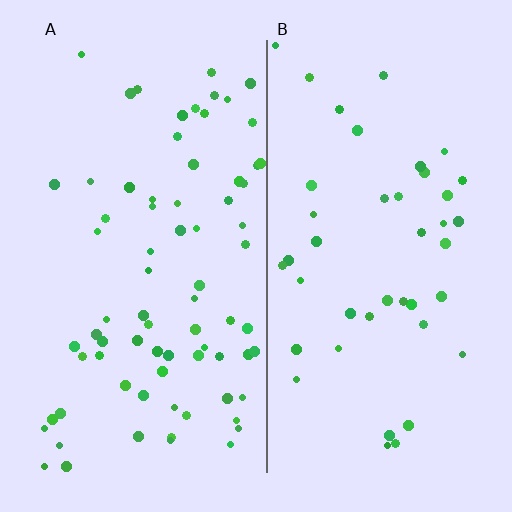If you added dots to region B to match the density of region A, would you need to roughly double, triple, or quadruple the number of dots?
Approximately double.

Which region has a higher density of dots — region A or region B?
A (the left).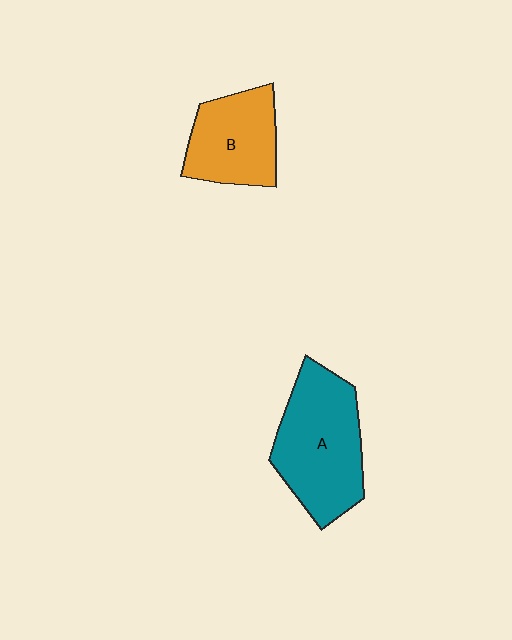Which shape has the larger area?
Shape A (teal).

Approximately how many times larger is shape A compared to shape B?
Approximately 1.4 times.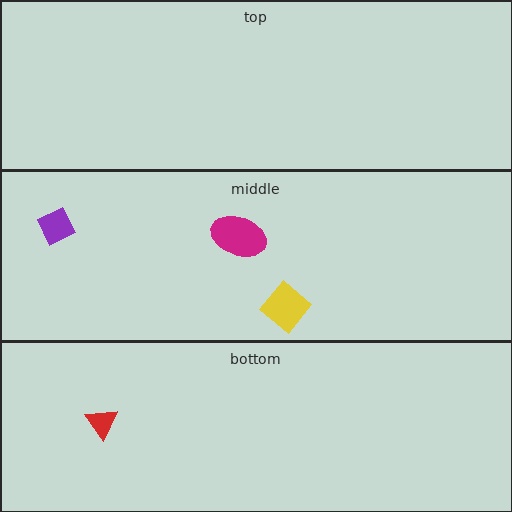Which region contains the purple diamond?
The middle region.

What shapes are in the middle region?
The purple diamond, the yellow diamond, the magenta ellipse.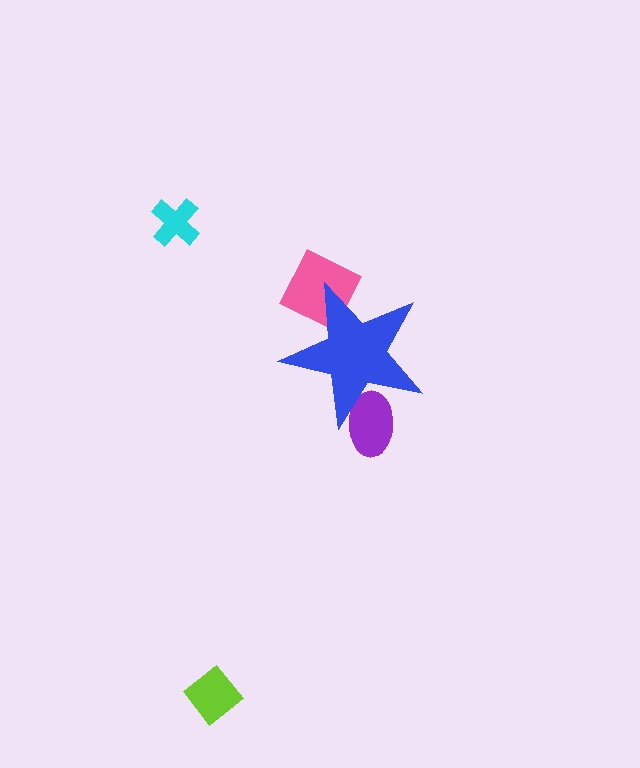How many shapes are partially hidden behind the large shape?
2 shapes are partially hidden.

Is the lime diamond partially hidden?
No, the lime diamond is fully visible.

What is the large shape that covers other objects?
A blue star.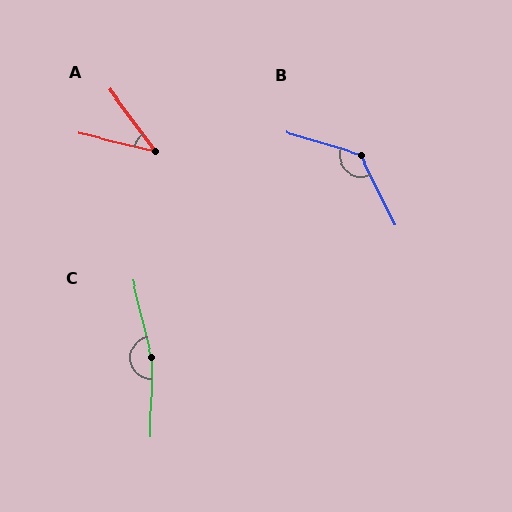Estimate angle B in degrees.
Approximately 132 degrees.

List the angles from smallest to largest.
A (41°), B (132°), C (166°).